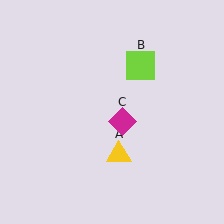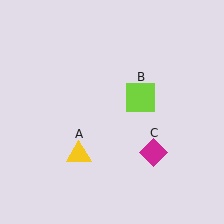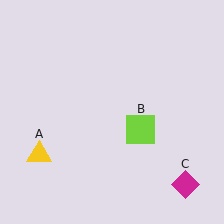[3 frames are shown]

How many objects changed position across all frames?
3 objects changed position: yellow triangle (object A), lime square (object B), magenta diamond (object C).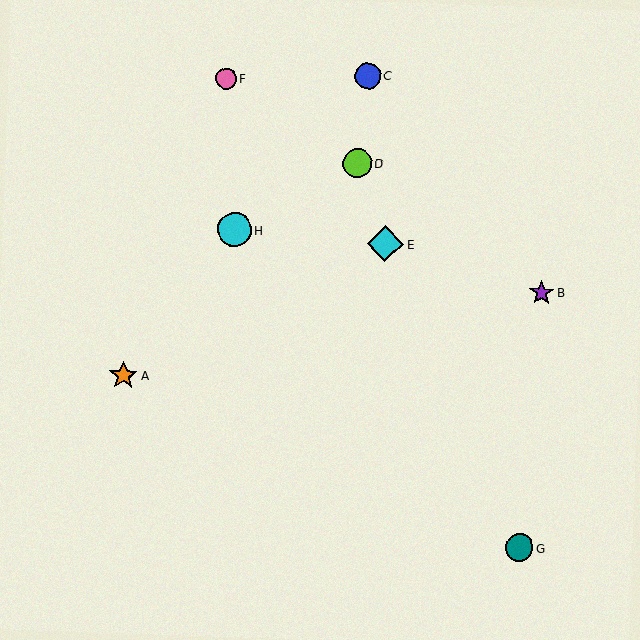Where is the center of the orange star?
The center of the orange star is at (123, 376).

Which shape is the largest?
The cyan diamond (labeled E) is the largest.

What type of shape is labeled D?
Shape D is a lime circle.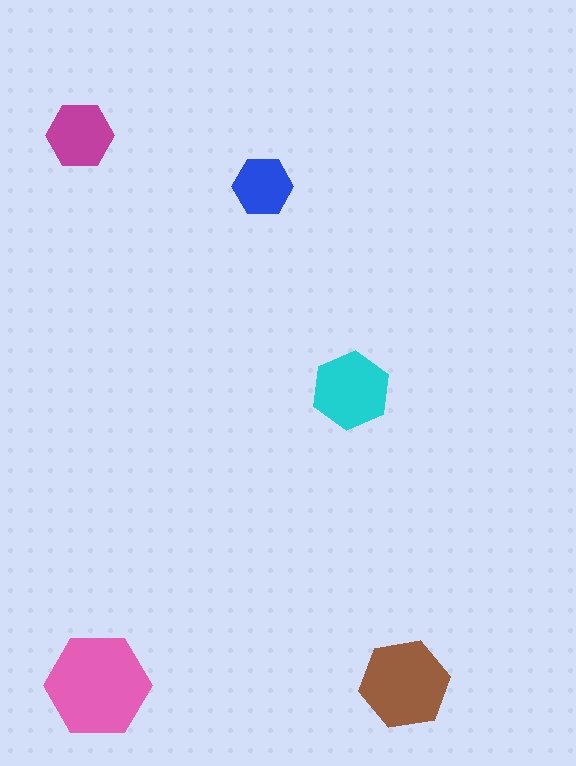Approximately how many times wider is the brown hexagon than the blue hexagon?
About 1.5 times wider.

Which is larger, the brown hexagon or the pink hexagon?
The pink one.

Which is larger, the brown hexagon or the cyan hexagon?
The brown one.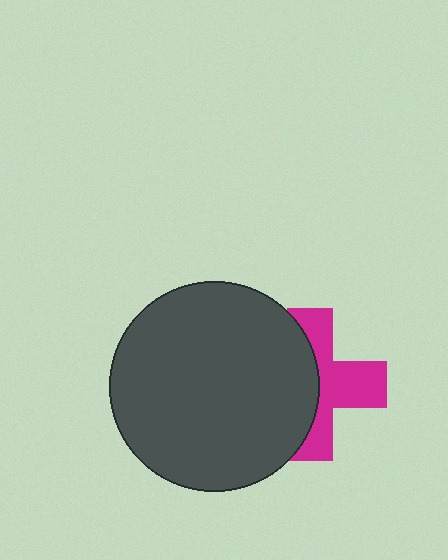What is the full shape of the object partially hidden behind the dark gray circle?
The partially hidden object is a magenta cross.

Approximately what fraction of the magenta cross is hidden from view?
Roughly 49% of the magenta cross is hidden behind the dark gray circle.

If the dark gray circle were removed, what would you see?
You would see the complete magenta cross.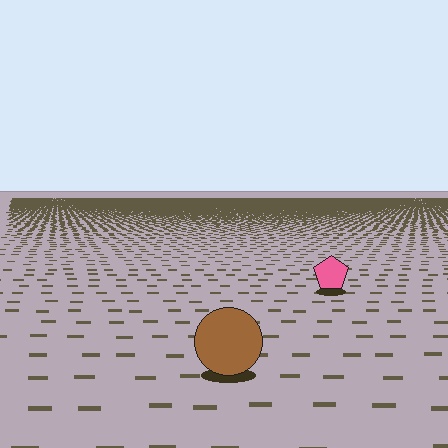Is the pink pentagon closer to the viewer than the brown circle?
No. The brown circle is closer — you can tell from the texture gradient: the ground texture is coarser near it.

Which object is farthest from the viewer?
The pink pentagon is farthest from the viewer. It appears smaller and the ground texture around it is denser.